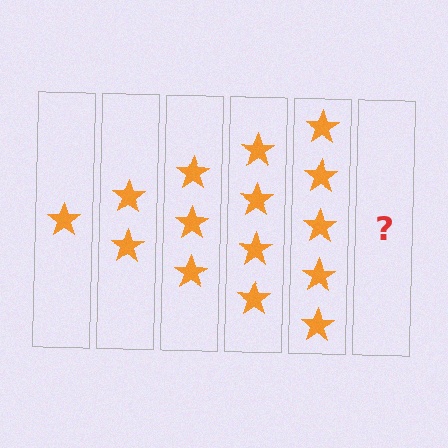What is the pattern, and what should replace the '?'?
The pattern is that each step adds one more star. The '?' should be 6 stars.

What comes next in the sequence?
The next element should be 6 stars.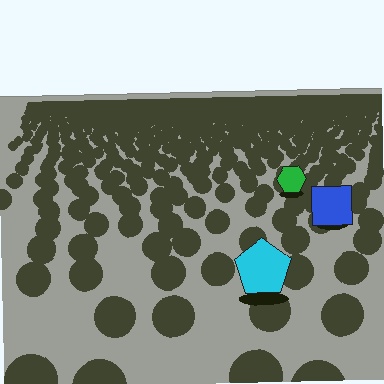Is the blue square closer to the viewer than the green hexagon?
Yes. The blue square is closer — you can tell from the texture gradient: the ground texture is coarser near it.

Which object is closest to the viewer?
The cyan pentagon is closest. The texture marks near it are larger and more spread out.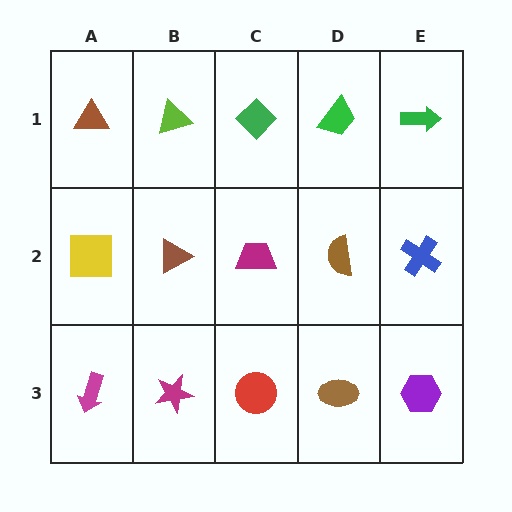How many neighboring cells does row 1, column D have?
3.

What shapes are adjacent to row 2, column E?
A green arrow (row 1, column E), a purple hexagon (row 3, column E), a brown semicircle (row 2, column D).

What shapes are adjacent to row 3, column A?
A yellow square (row 2, column A), a magenta star (row 3, column B).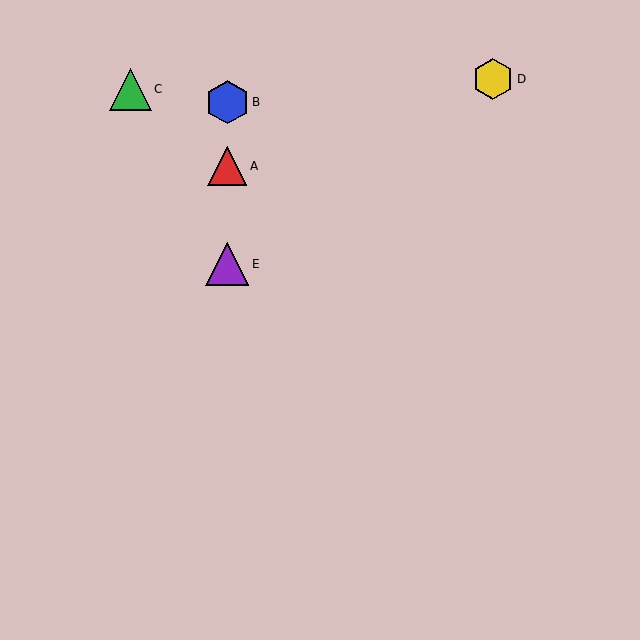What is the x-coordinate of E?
Object E is at x≈227.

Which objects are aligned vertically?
Objects A, B, E are aligned vertically.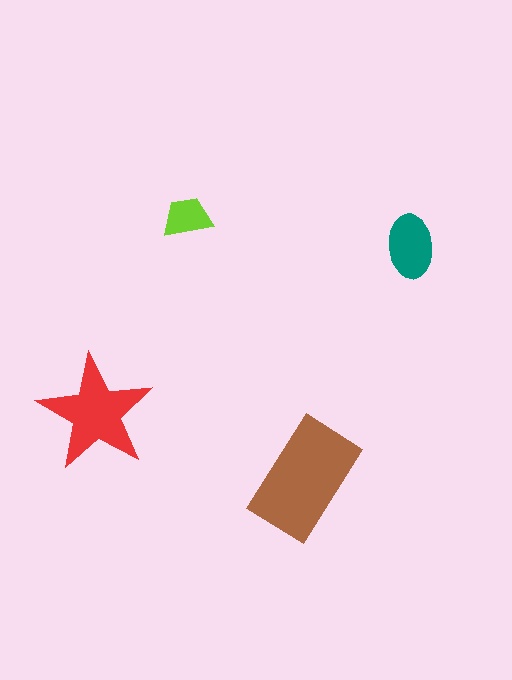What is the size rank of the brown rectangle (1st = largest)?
1st.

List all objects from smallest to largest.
The lime trapezoid, the teal ellipse, the red star, the brown rectangle.